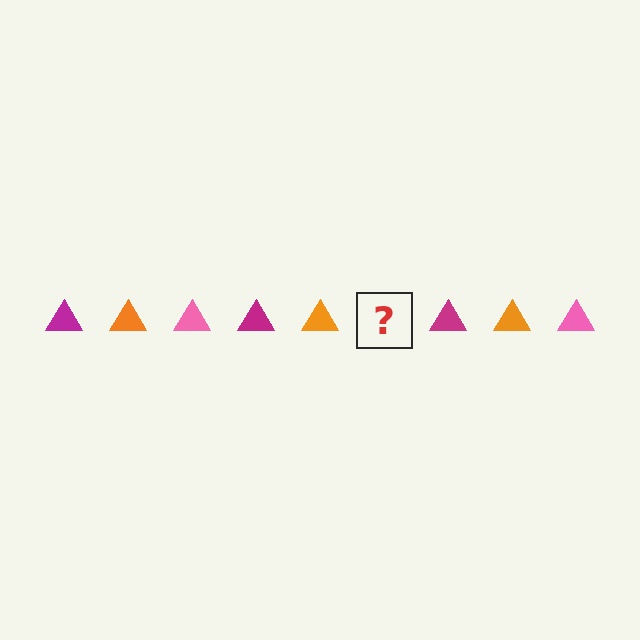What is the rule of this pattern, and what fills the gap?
The rule is that the pattern cycles through magenta, orange, pink triangles. The gap should be filled with a pink triangle.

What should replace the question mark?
The question mark should be replaced with a pink triangle.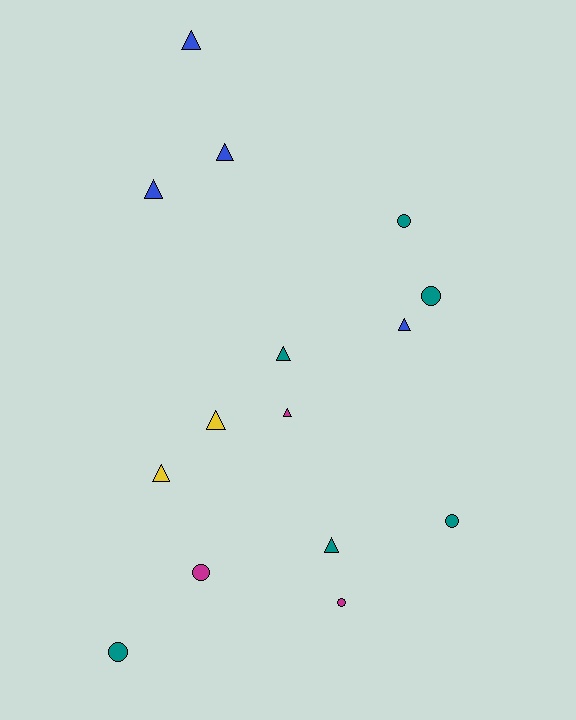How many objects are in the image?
There are 15 objects.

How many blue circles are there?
There are no blue circles.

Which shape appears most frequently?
Triangle, with 9 objects.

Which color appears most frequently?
Teal, with 6 objects.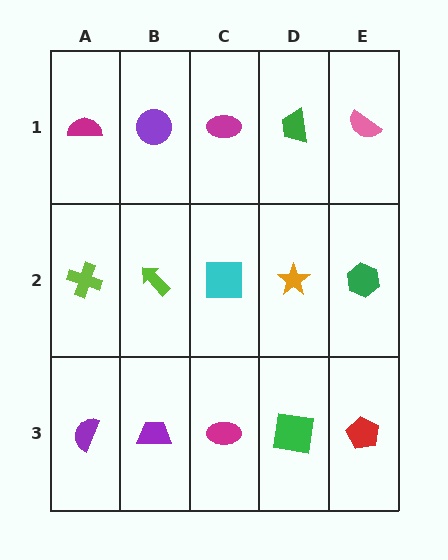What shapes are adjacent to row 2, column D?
A green trapezoid (row 1, column D), a green square (row 3, column D), a cyan square (row 2, column C), a green hexagon (row 2, column E).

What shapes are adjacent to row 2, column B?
A purple circle (row 1, column B), a purple trapezoid (row 3, column B), a lime cross (row 2, column A), a cyan square (row 2, column C).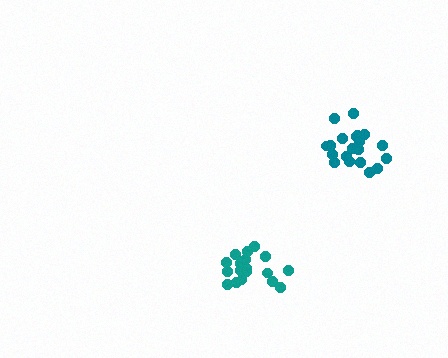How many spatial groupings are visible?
There are 2 spatial groupings.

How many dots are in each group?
Group 1: 19 dots, Group 2: 20 dots (39 total).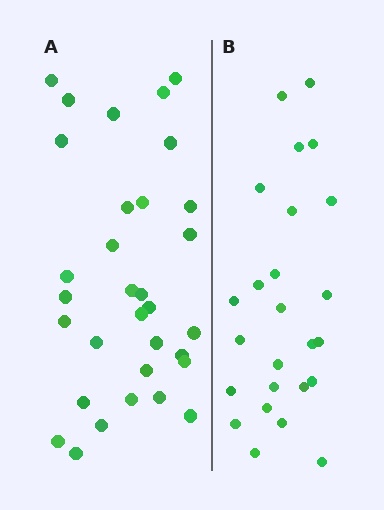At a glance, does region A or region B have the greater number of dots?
Region A (the left region) has more dots.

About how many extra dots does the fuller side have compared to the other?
Region A has roughly 8 or so more dots than region B.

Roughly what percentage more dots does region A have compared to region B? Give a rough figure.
About 30% more.